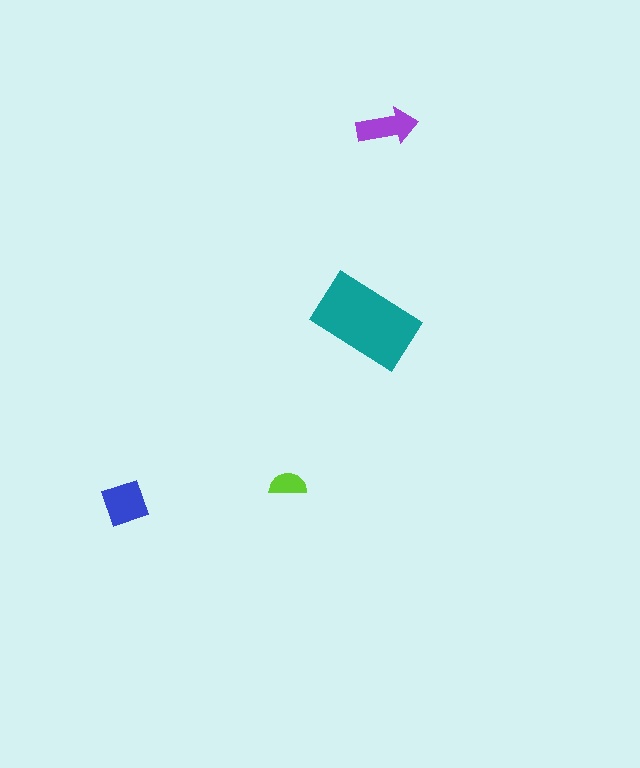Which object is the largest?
The teal rectangle.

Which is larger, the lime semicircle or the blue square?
The blue square.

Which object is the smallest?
The lime semicircle.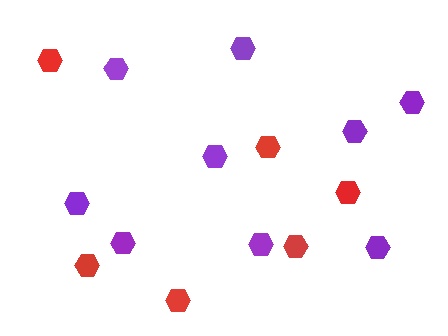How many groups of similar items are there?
There are 2 groups: one group of purple hexagons (9) and one group of red hexagons (6).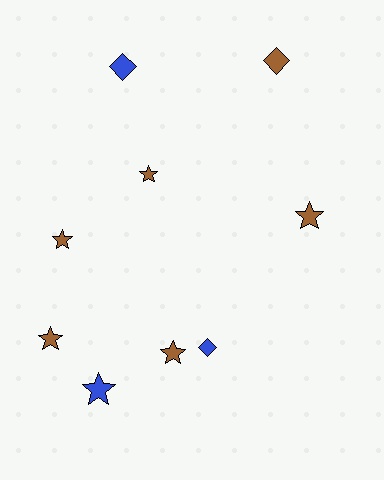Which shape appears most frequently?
Star, with 6 objects.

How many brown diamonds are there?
There is 1 brown diamond.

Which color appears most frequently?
Brown, with 6 objects.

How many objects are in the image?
There are 9 objects.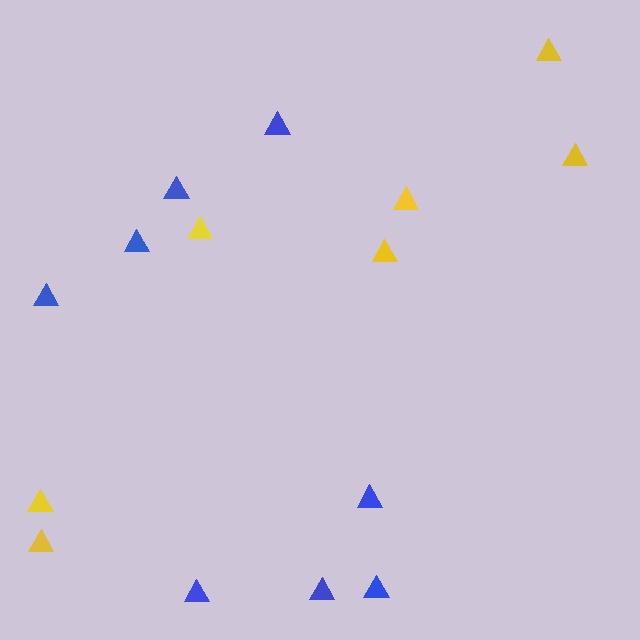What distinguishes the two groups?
There are 2 groups: one group of blue triangles (8) and one group of yellow triangles (7).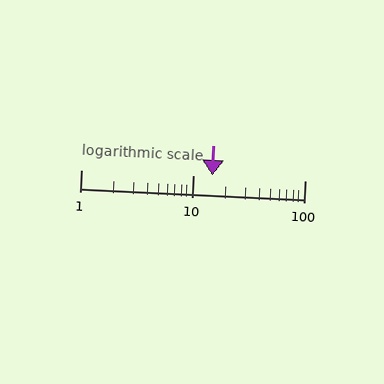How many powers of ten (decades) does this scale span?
The scale spans 2 decades, from 1 to 100.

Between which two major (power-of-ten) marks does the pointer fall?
The pointer is between 10 and 100.